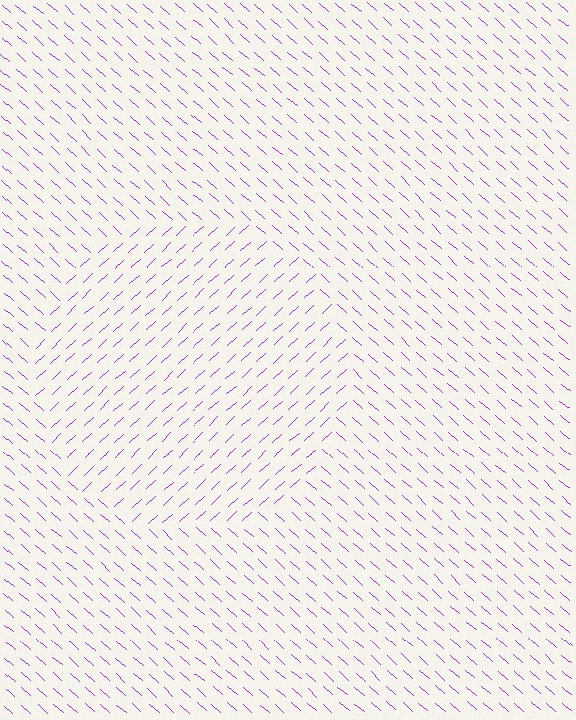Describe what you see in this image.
The image is filled with small purple line segments. A circle region in the image has lines oriented differently from the surrounding lines, creating a visible texture boundary.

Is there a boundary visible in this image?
Yes, there is a texture boundary formed by a change in line orientation.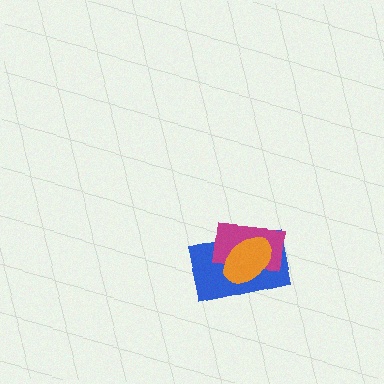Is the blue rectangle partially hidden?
Yes, it is partially covered by another shape.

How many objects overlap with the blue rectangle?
2 objects overlap with the blue rectangle.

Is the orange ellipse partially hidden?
No, no other shape covers it.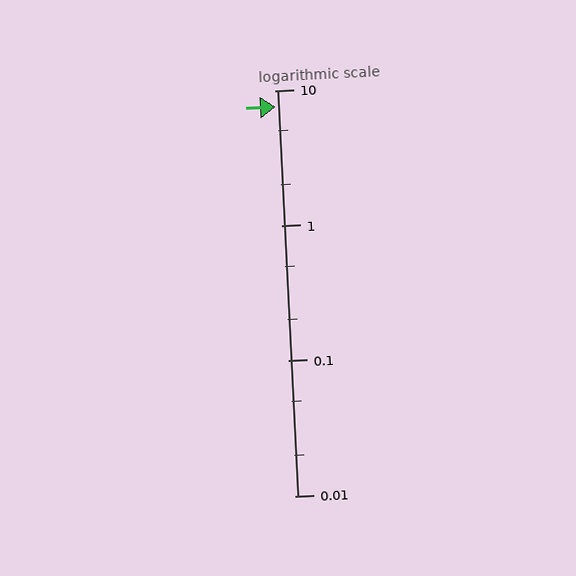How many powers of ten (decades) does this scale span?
The scale spans 3 decades, from 0.01 to 10.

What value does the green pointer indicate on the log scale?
The pointer indicates approximately 7.6.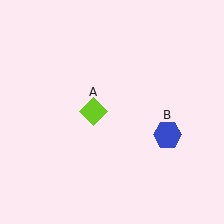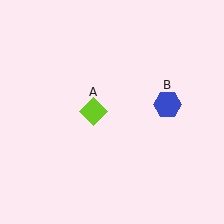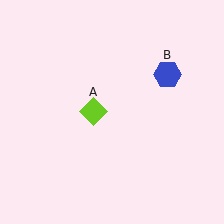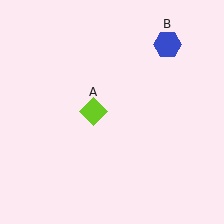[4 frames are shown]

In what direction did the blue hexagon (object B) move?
The blue hexagon (object B) moved up.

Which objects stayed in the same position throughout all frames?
Lime diamond (object A) remained stationary.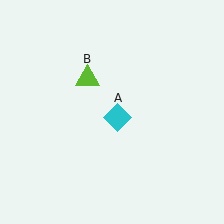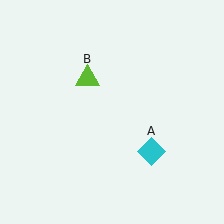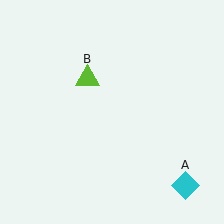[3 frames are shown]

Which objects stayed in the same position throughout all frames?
Lime triangle (object B) remained stationary.